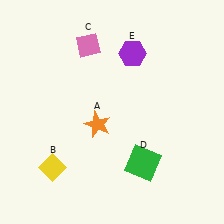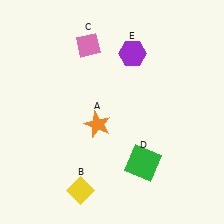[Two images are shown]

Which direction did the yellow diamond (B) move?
The yellow diamond (B) moved right.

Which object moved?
The yellow diamond (B) moved right.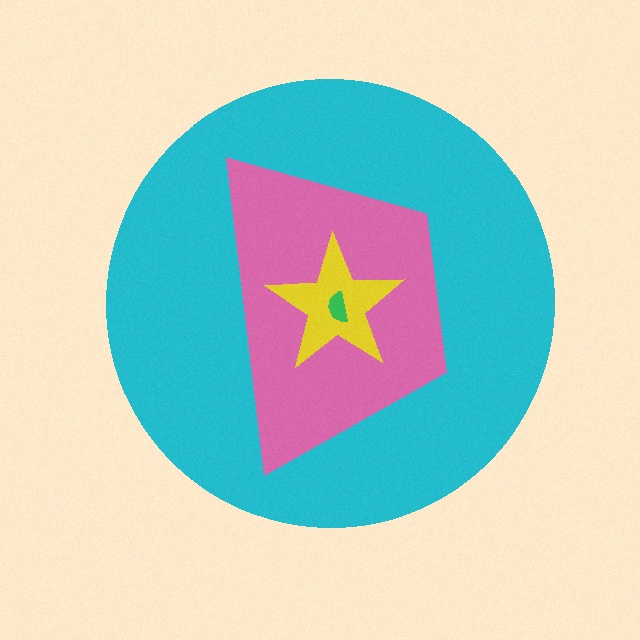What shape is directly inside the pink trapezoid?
The yellow star.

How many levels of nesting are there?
4.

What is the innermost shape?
The green semicircle.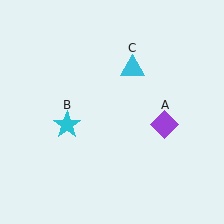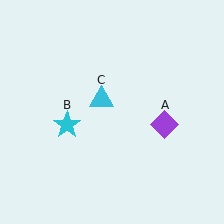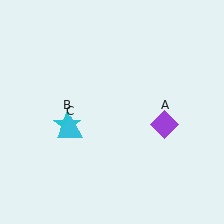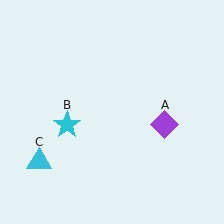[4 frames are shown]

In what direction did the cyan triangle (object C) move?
The cyan triangle (object C) moved down and to the left.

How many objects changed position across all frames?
1 object changed position: cyan triangle (object C).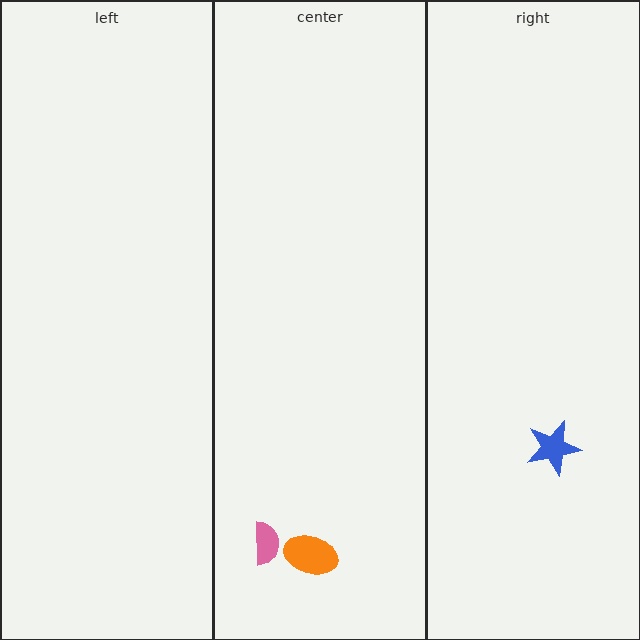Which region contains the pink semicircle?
The center region.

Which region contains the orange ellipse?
The center region.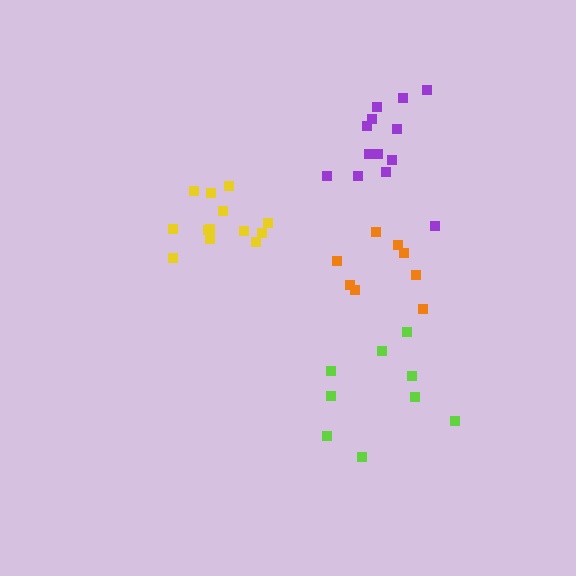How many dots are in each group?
Group 1: 13 dots, Group 2: 8 dots, Group 3: 13 dots, Group 4: 9 dots (43 total).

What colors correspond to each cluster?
The clusters are colored: purple, orange, yellow, lime.